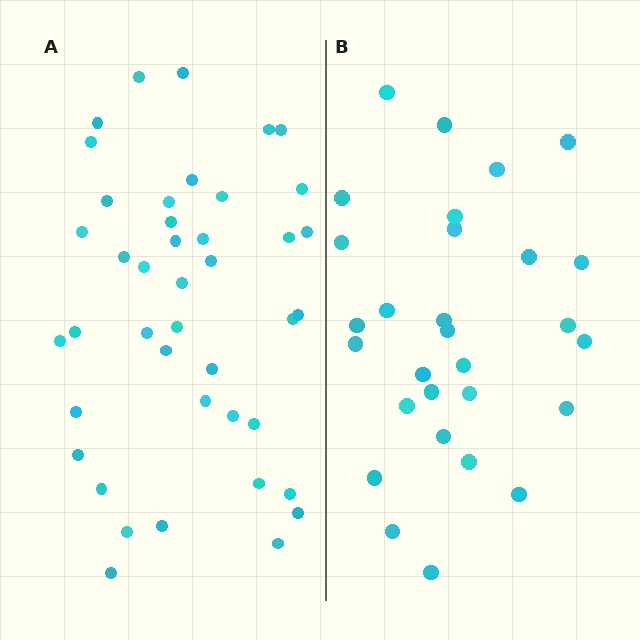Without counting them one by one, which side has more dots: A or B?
Region A (the left region) has more dots.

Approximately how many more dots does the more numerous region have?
Region A has approximately 15 more dots than region B.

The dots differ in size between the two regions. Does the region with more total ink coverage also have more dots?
No. Region B has more total ink coverage because its dots are larger, but region A actually contains more individual dots. Total area can be misleading — the number of items is what matters here.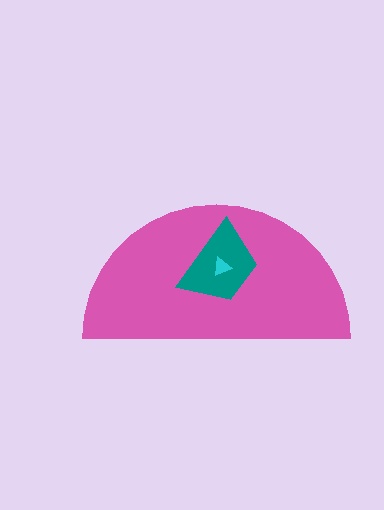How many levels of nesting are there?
3.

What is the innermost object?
The cyan triangle.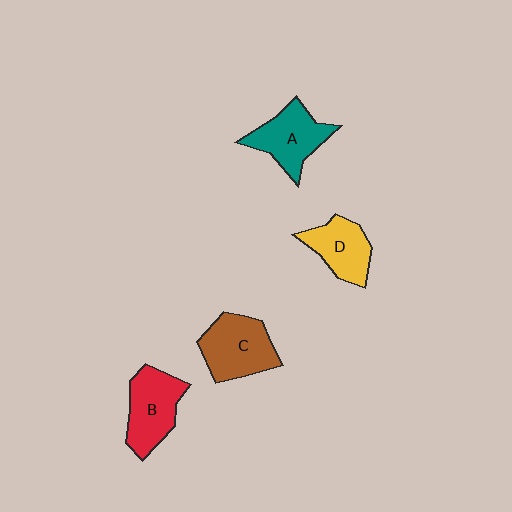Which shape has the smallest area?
Shape D (yellow).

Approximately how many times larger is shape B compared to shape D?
Approximately 1.2 times.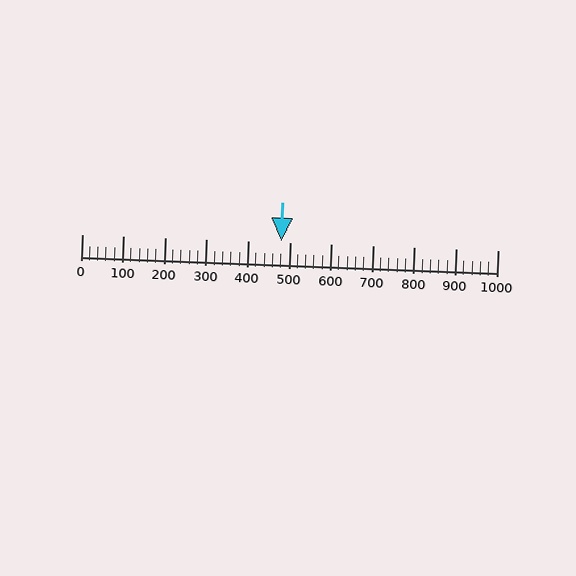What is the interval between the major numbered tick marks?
The major tick marks are spaced 100 units apart.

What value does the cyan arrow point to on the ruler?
The cyan arrow points to approximately 480.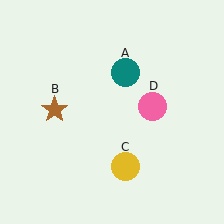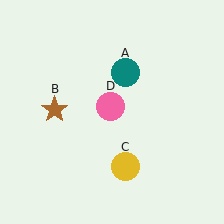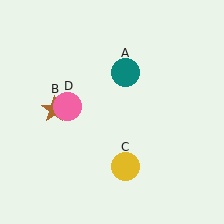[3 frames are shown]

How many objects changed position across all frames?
1 object changed position: pink circle (object D).